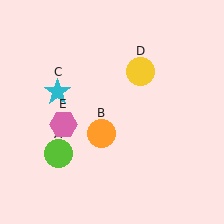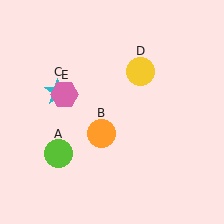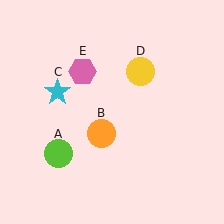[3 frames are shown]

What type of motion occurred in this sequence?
The pink hexagon (object E) rotated clockwise around the center of the scene.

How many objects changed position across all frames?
1 object changed position: pink hexagon (object E).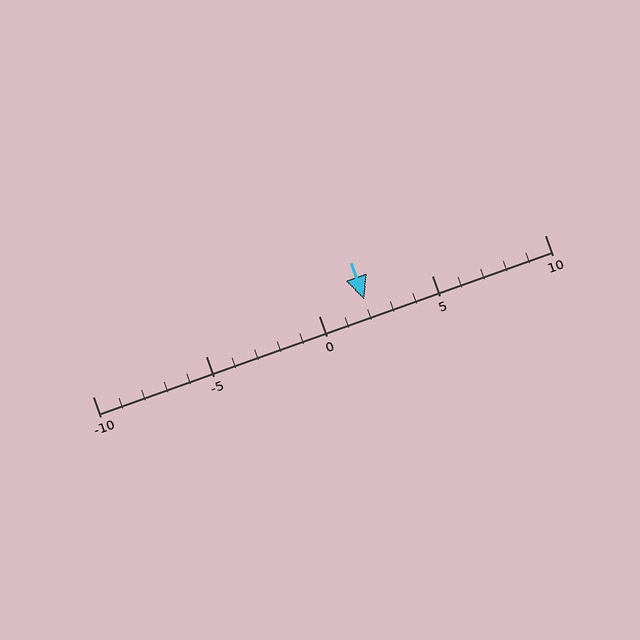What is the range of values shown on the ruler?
The ruler shows values from -10 to 10.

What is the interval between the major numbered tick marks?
The major tick marks are spaced 5 units apart.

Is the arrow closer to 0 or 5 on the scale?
The arrow is closer to 0.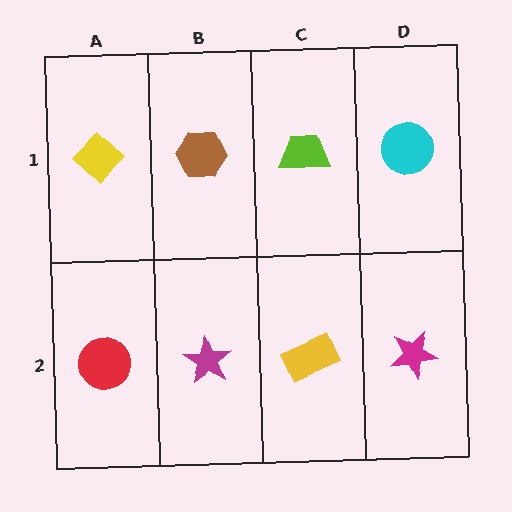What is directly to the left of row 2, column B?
A red circle.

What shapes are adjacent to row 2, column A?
A yellow diamond (row 1, column A), a magenta star (row 2, column B).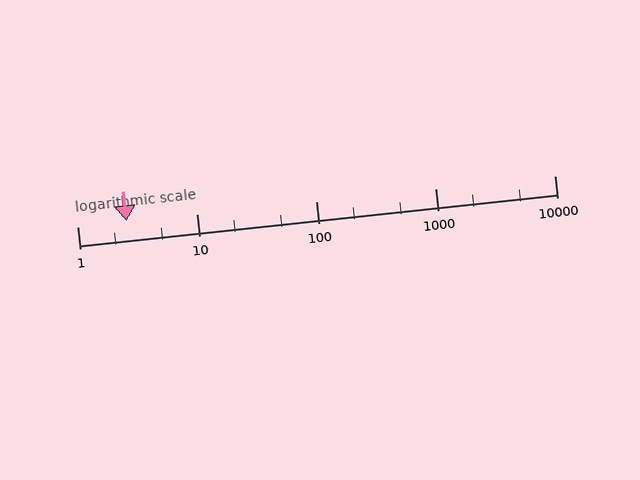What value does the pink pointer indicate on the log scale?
The pointer indicates approximately 2.6.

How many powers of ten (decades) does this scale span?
The scale spans 4 decades, from 1 to 10000.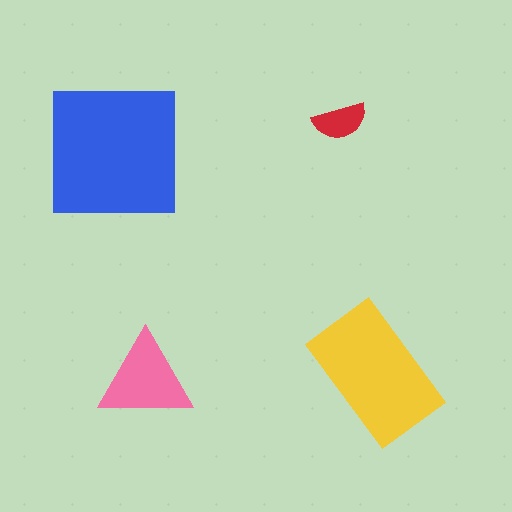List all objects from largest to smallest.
The blue square, the yellow rectangle, the pink triangle, the red semicircle.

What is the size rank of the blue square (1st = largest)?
1st.